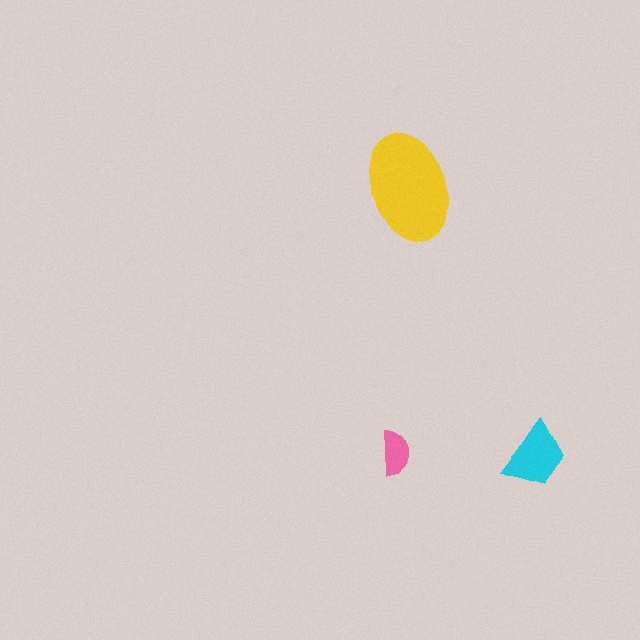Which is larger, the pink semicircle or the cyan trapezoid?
The cyan trapezoid.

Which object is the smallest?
The pink semicircle.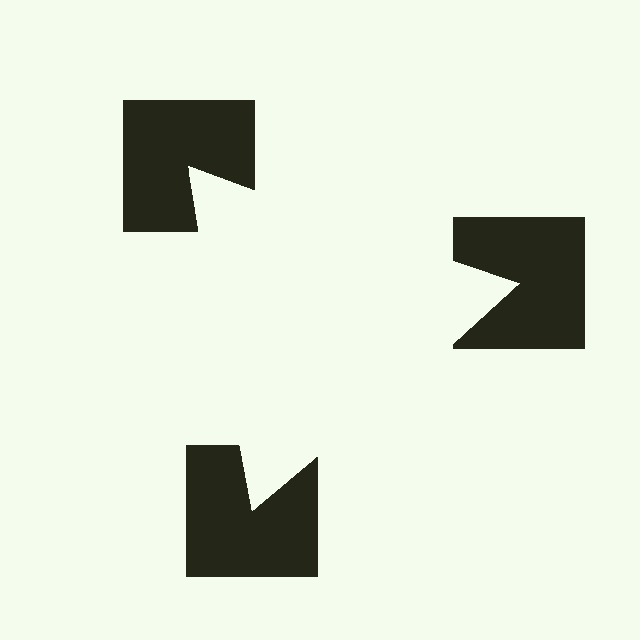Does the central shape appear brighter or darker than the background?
It typically appears slightly brighter than the background, even though no actual brightness change is drawn.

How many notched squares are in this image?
There are 3 — one at each vertex of the illusory triangle.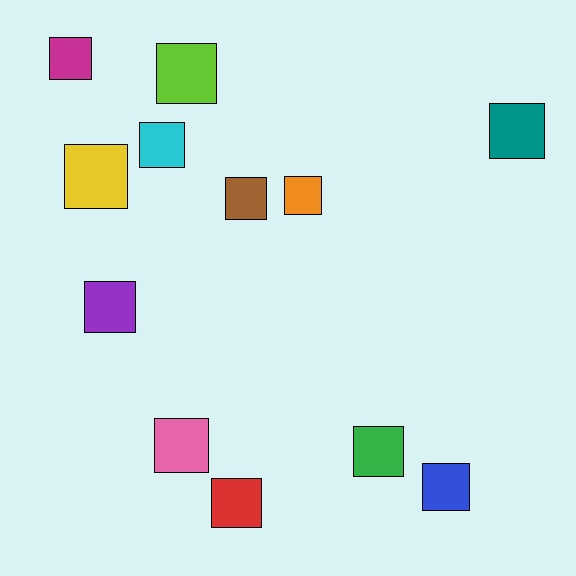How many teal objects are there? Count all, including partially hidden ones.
There is 1 teal object.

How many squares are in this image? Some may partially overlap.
There are 12 squares.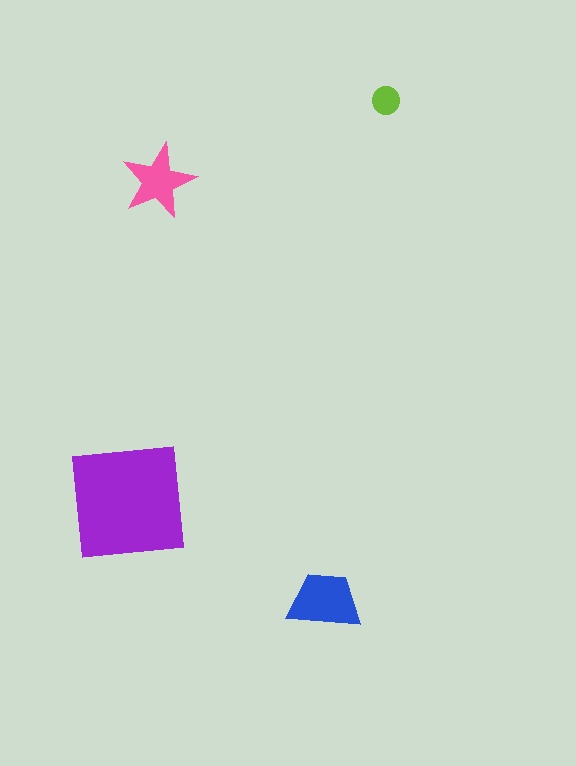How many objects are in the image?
There are 4 objects in the image.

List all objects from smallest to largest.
The lime circle, the pink star, the blue trapezoid, the purple square.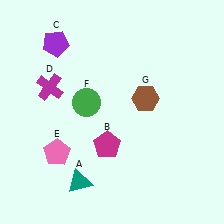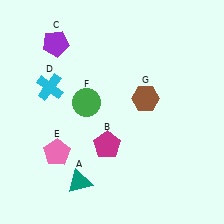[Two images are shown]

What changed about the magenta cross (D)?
In Image 1, D is magenta. In Image 2, it changed to cyan.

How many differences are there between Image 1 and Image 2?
There is 1 difference between the two images.